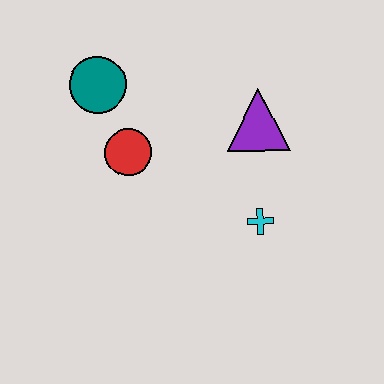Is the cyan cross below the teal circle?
Yes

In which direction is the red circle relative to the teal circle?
The red circle is below the teal circle.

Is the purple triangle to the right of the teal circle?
Yes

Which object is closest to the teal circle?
The red circle is closest to the teal circle.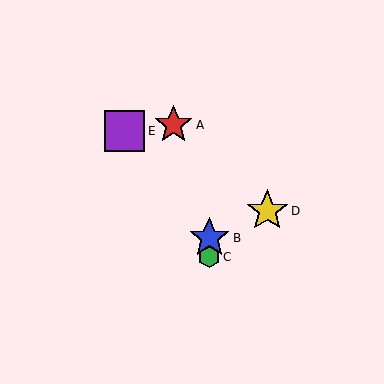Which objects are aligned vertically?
Objects B, C are aligned vertically.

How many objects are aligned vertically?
2 objects (B, C) are aligned vertically.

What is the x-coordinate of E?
Object E is at x≈125.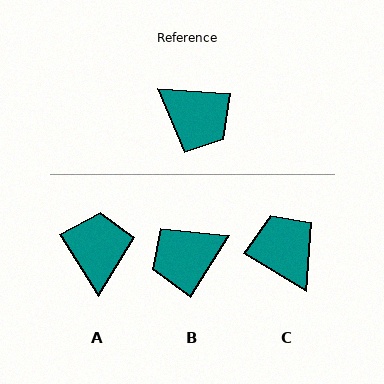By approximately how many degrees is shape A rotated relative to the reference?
Approximately 126 degrees counter-clockwise.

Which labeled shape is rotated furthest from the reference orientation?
C, about 153 degrees away.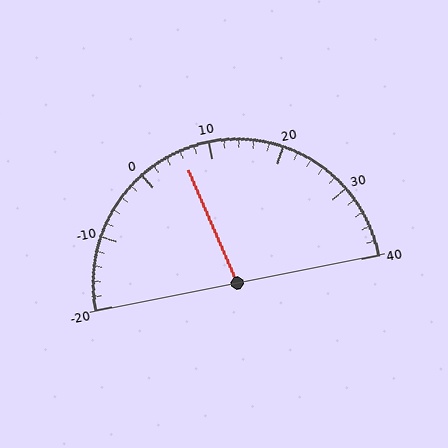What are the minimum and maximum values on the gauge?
The gauge ranges from -20 to 40.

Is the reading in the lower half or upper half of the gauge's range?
The reading is in the lower half of the range (-20 to 40).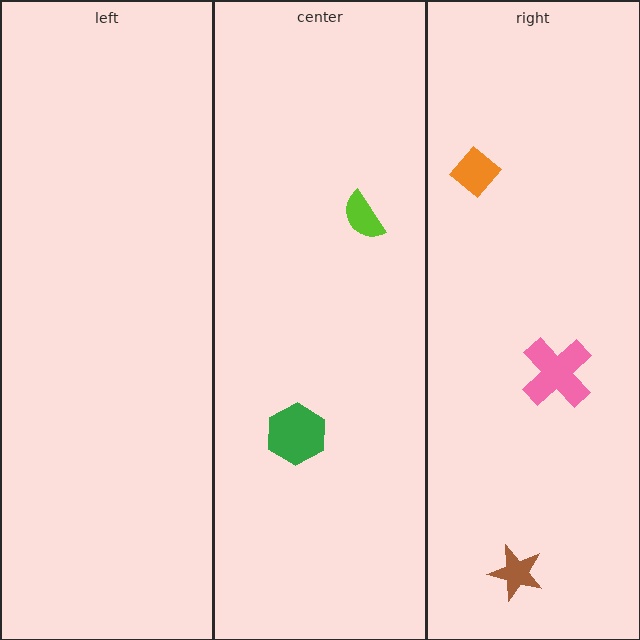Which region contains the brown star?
The right region.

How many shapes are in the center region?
2.